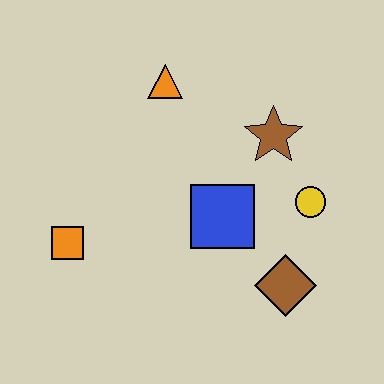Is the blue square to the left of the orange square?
No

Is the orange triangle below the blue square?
No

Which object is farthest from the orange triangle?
The brown diamond is farthest from the orange triangle.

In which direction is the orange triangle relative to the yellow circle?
The orange triangle is to the left of the yellow circle.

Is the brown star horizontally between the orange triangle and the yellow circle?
Yes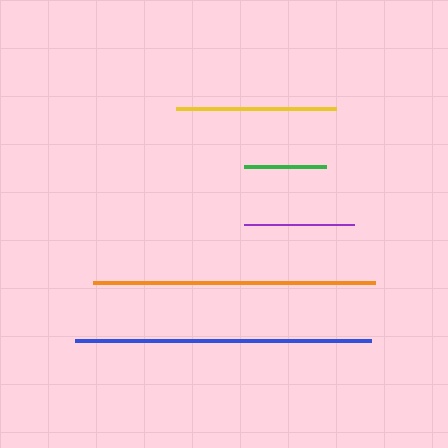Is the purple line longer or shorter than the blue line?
The blue line is longer than the purple line.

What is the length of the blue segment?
The blue segment is approximately 296 pixels long.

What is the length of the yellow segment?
The yellow segment is approximately 160 pixels long.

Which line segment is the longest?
The blue line is the longest at approximately 296 pixels.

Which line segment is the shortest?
The green line is the shortest at approximately 82 pixels.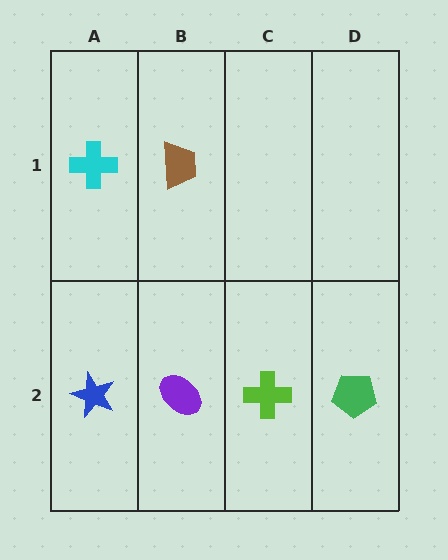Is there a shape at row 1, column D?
No, that cell is empty.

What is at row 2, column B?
A purple ellipse.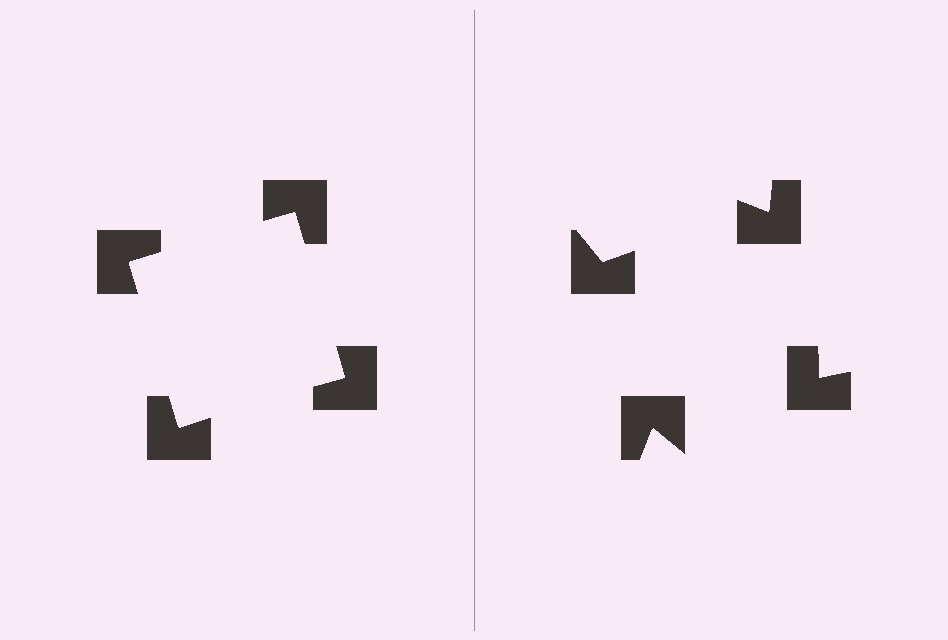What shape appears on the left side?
An illusory square.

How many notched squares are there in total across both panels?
8 — 4 on each side.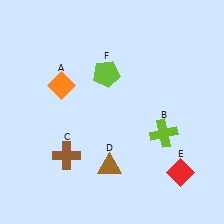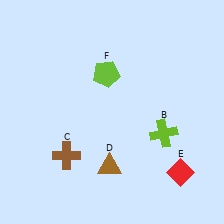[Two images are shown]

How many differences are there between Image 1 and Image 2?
There is 1 difference between the two images.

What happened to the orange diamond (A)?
The orange diamond (A) was removed in Image 2. It was in the top-left area of Image 1.